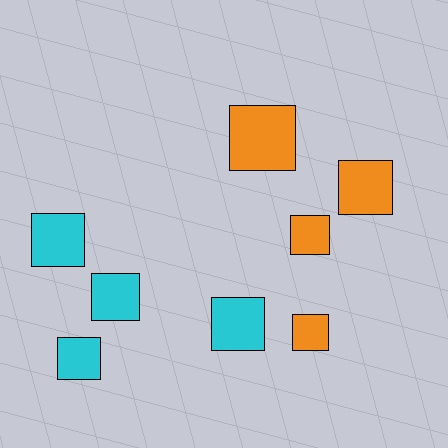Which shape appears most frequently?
Square, with 8 objects.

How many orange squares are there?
There are 4 orange squares.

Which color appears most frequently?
Orange, with 4 objects.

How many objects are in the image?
There are 8 objects.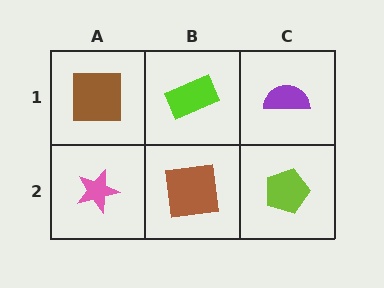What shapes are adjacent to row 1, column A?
A pink star (row 2, column A), a lime rectangle (row 1, column B).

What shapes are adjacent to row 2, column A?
A brown square (row 1, column A), a brown square (row 2, column B).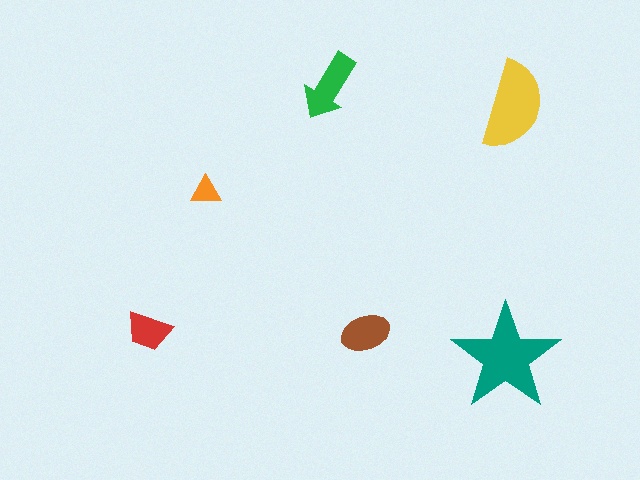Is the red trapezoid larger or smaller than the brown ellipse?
Smaller.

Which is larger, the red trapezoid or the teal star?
The teal star.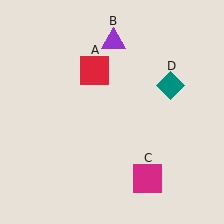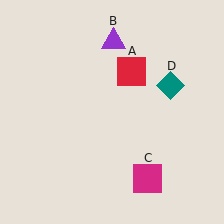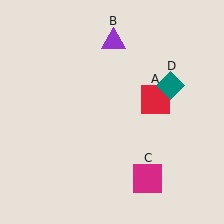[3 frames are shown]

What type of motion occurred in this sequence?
The red square (object A) rotated clockwise around the center of the scene.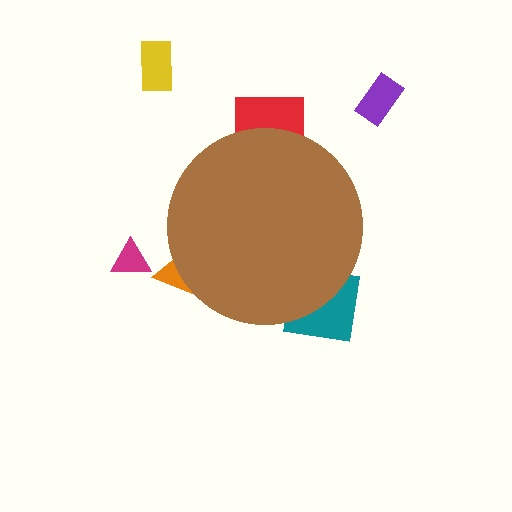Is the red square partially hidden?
Yes, the red square is partially hidden behind the brown circle.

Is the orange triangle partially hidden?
Yes, the orange triangle is partially hidden behind the brown circle.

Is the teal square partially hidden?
Yes, the teal square is partially hidden behind the brown circle.